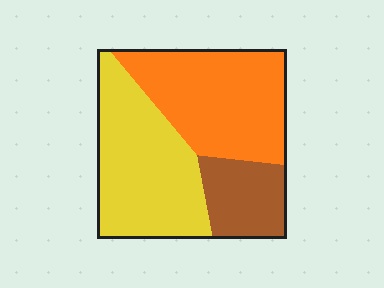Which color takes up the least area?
Brown, at roughly 20%.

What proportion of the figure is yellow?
Yellow takes up about two fifths (2/5) of the figure.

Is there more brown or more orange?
Orange.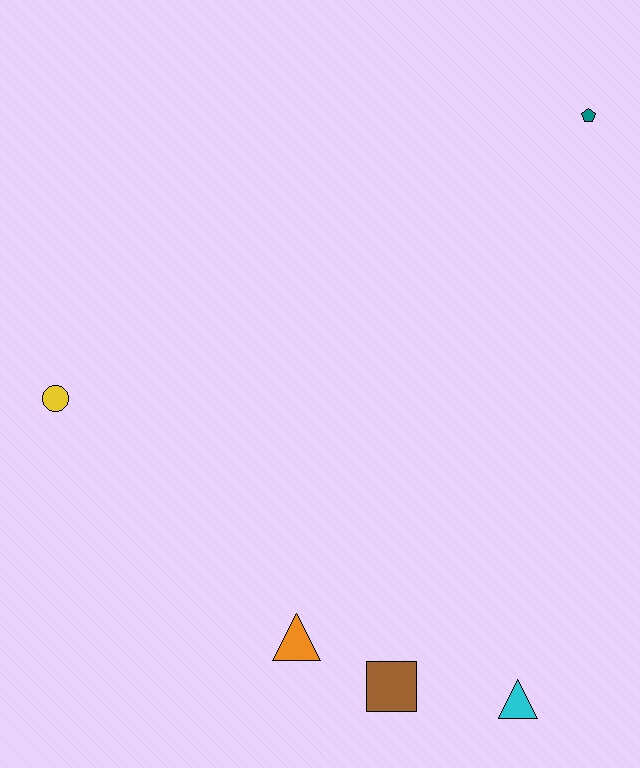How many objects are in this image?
There are 5 objects.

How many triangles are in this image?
There are 2 triangles.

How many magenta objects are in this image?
There are no magenta objects.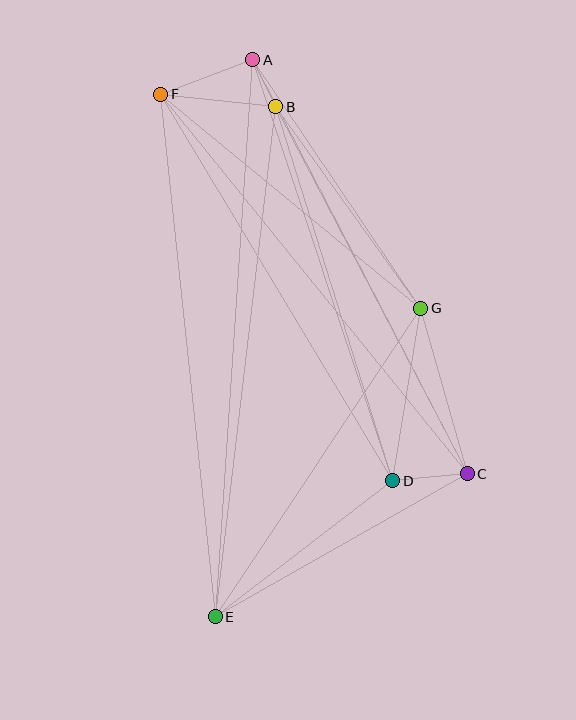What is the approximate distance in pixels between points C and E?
The distance between C and E is approximately 290 pixels.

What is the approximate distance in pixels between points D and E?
The distance between D and E is approximately 224 pixels.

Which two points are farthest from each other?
Points A and E are farthest from each other.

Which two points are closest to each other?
Points A and B are closest to each other.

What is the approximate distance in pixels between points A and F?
The distance between A and F is approximately 99 pixels.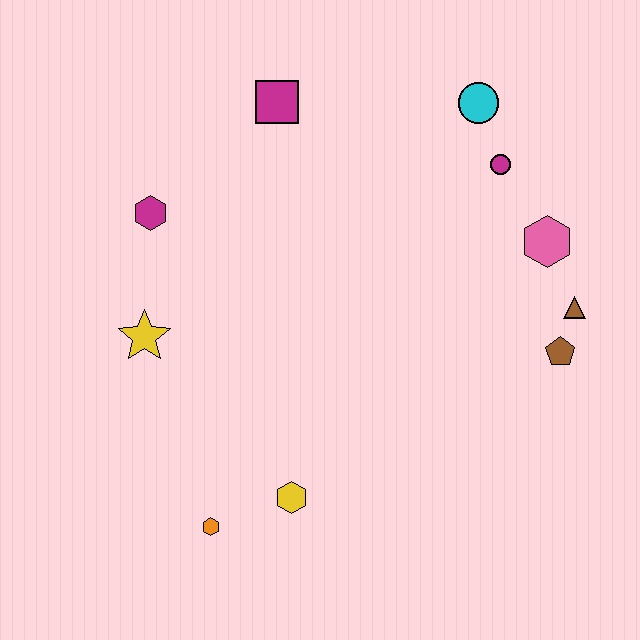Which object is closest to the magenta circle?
The cyan circle is closest to the magenta circle.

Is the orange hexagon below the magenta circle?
Yes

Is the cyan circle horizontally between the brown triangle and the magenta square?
Yes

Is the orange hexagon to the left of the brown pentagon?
Yes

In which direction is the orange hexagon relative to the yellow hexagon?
The orange hexagon is to the left of the yellow hexagon.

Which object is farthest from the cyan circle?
The orange hexagon is farthest from the cyan circle.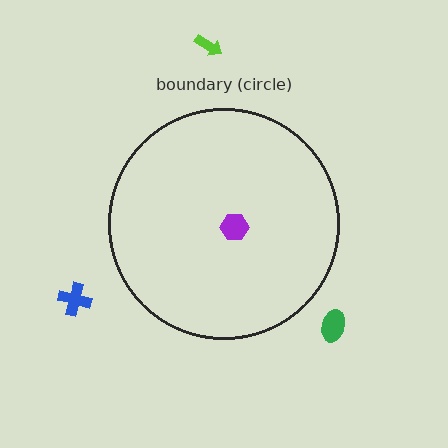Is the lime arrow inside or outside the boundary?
Outside.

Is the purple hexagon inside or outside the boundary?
Inside.